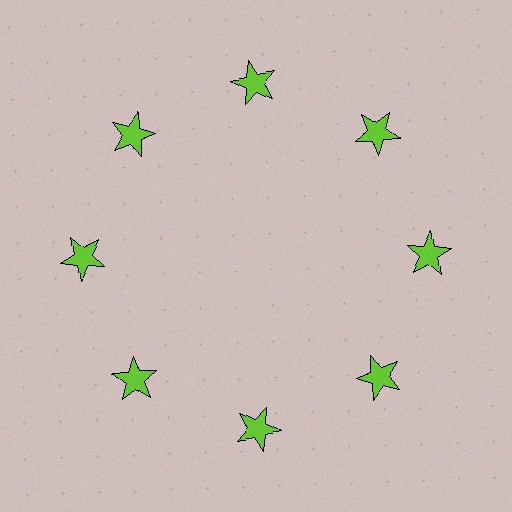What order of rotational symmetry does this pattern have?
This pattern has 8-fold rotational symmetry.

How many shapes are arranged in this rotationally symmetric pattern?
There are 8 shapes, arranged in 8 groups of 1.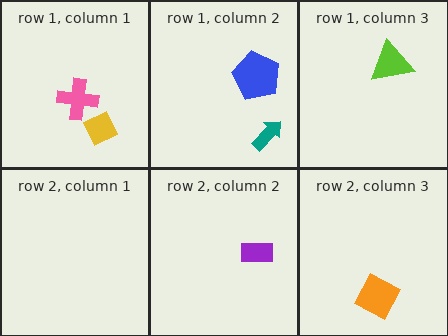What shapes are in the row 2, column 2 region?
The purple rectangle.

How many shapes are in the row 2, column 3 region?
1.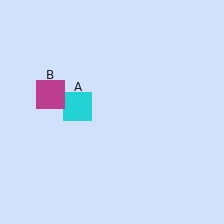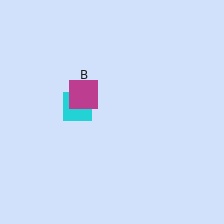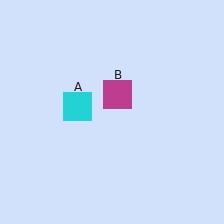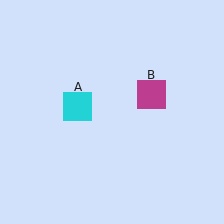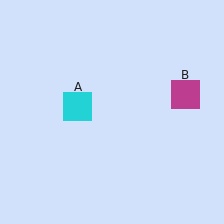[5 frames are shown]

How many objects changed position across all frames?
1 object changed position: magenta square (object B).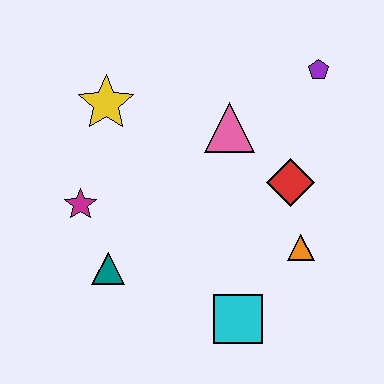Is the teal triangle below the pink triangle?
Yes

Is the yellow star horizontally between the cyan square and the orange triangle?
No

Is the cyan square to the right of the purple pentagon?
No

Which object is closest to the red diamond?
The orange triangle is closest to the red diamond.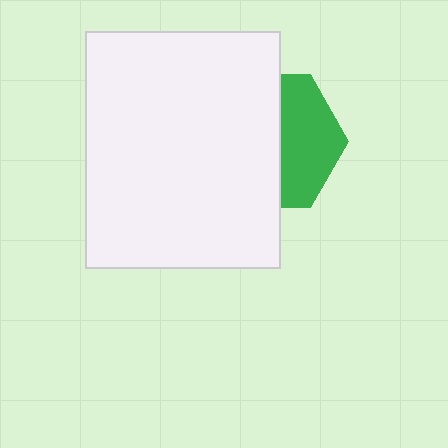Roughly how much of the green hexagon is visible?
A small part of it is visible (roughly 42%).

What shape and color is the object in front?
The object in front is a white rectangle.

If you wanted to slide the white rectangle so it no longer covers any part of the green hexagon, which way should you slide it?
Slide it left — that is the most direct way to separate the two shapes.